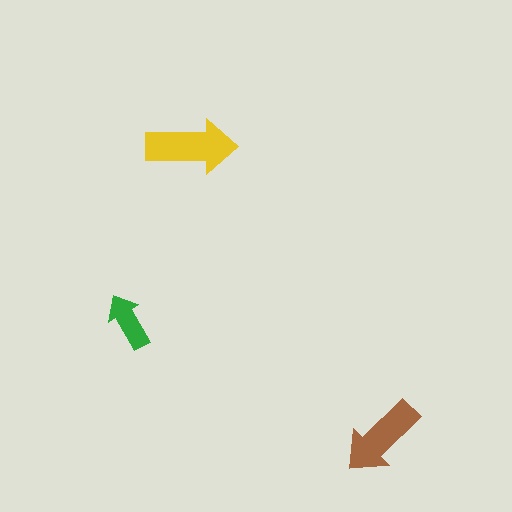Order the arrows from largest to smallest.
the yellow one, the brown one, the green one.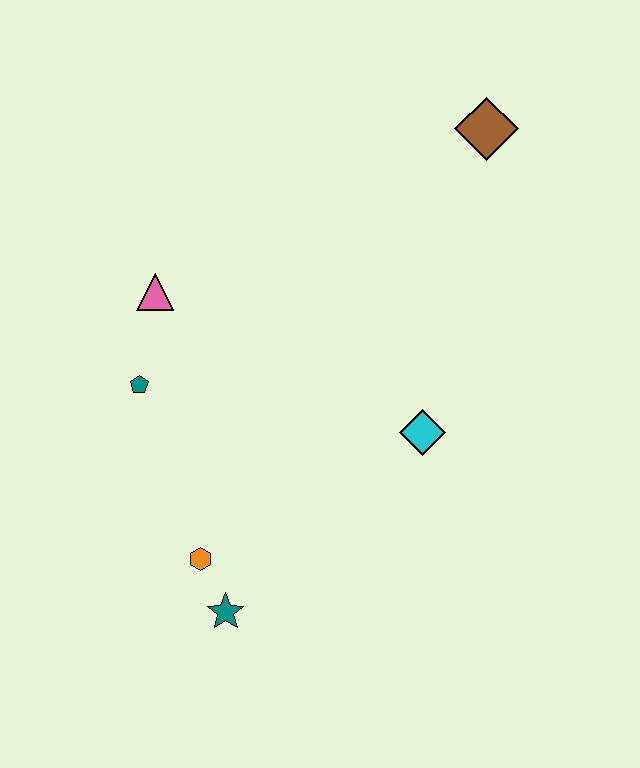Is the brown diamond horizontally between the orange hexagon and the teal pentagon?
No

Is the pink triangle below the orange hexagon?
No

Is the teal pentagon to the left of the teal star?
Yes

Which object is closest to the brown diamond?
The cyan diamond is closest to the brown diamond.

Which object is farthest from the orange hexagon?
The brown diamond is farthest from the orange hexagon.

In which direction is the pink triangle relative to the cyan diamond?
The pink triangle is to the left of the cyan diamond.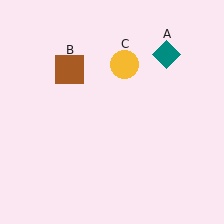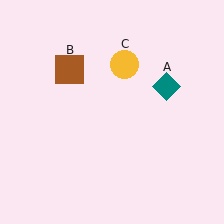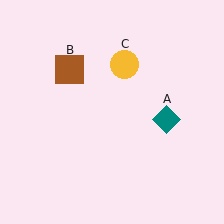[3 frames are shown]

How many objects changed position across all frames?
1 object changed position: teal diamond (object A).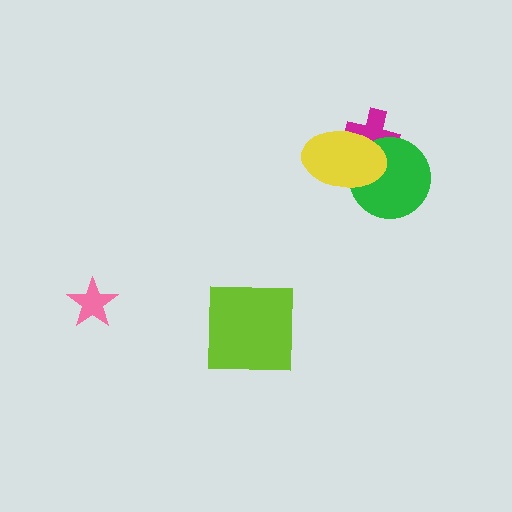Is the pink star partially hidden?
No, no other shape covers it.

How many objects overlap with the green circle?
2 objects overlap with the green circle.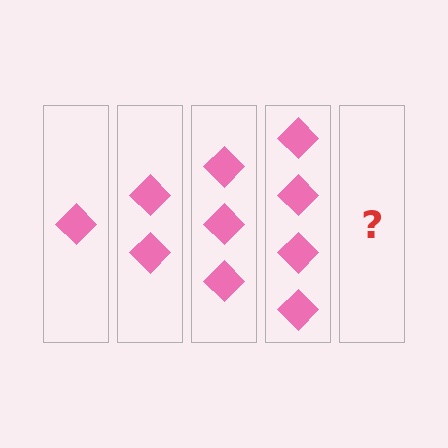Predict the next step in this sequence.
The next step is 5 diamonds.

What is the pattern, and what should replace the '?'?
The pattern is that each step adds one more diamond. The '?' should be 5 diamonds.